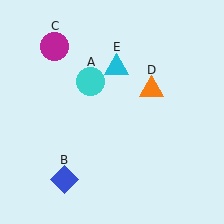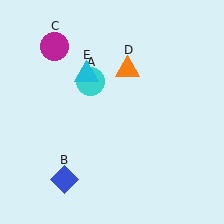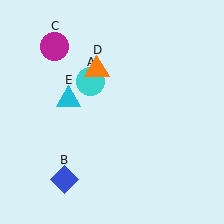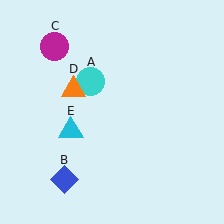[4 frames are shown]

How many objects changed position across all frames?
2 objects changed position: orange triangle (object D), cyan triangle (object E).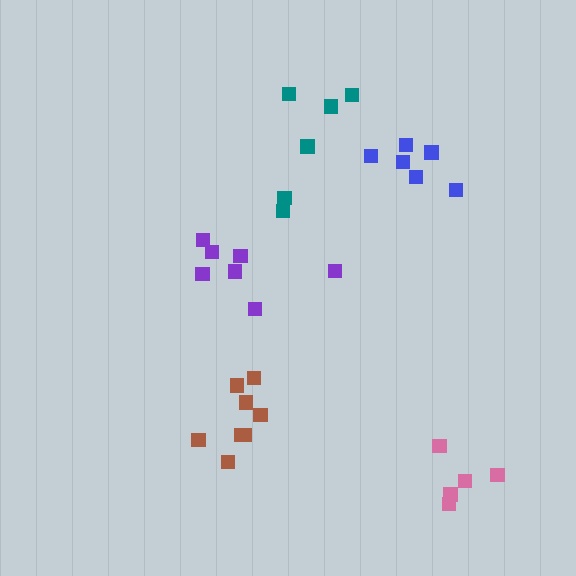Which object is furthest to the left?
The purple cluster is leftmost.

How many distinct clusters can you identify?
There are 5 distinct clusters.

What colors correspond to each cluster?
The clusters are colored: teal, brown, blue, pink, purple.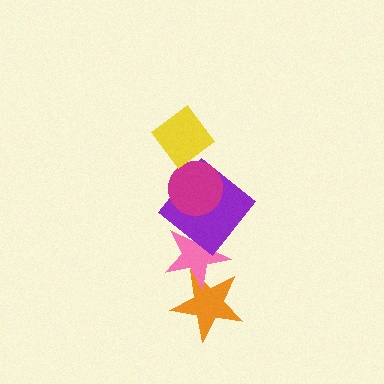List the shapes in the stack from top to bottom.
From top to bottom: the yellow diamond, the magenta circle, the purple diamond, the pink star, the orange star.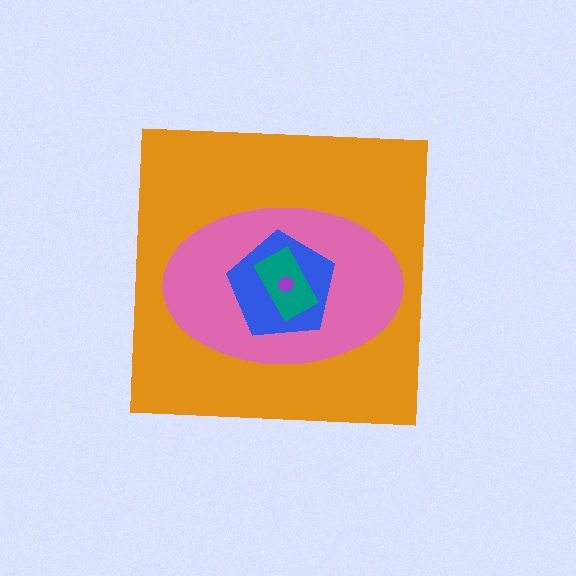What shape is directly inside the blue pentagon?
The teal rectangle.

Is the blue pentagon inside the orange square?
Yes.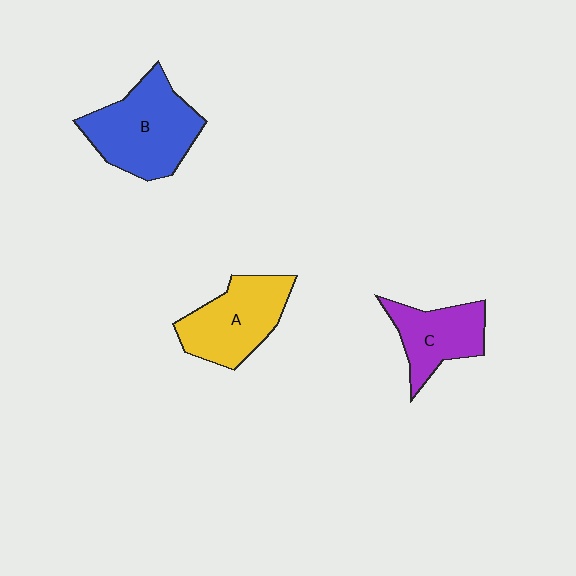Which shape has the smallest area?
Shape C (purple).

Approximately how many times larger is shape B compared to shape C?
Approximately 1.5 times.